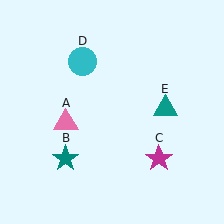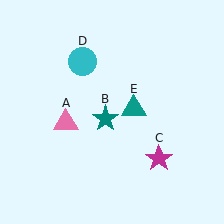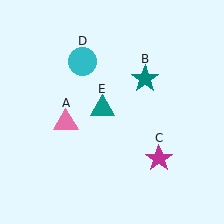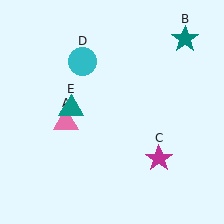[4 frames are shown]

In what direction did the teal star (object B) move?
The teal star (object B) moved up and to the right.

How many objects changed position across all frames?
2 objects changed position: teal star (object B), teal triangle (object E).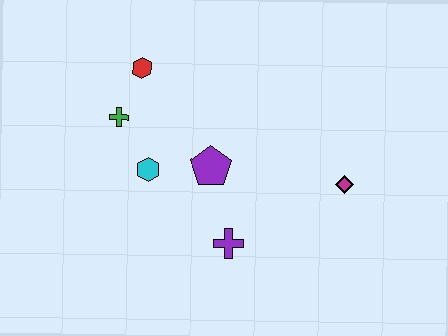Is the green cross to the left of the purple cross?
Yes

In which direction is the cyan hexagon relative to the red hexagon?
The cyan hexagon is below the red hexagon.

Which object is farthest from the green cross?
The magenta diamond is farthest from the green cross.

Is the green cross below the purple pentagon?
No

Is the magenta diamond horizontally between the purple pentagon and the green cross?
No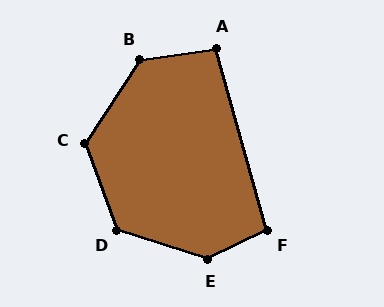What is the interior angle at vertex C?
Approximately 127 degrees (obtuse).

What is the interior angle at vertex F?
Approximately 101 degrees (obtuse).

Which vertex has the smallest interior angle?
A, at approximately 98 degrees.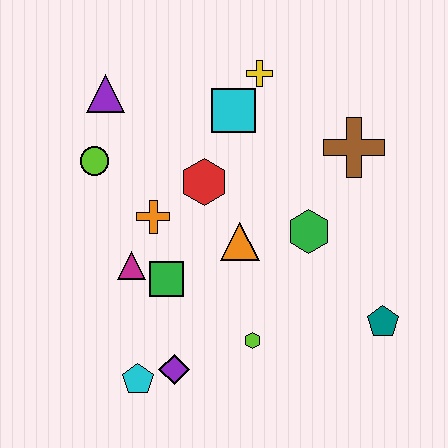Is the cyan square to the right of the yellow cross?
No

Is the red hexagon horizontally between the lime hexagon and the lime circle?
Yes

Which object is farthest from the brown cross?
The cyan pentagon is farthest from the brown cross.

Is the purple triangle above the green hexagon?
Yes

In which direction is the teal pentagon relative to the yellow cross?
The teal pentagon is below the yellow cross.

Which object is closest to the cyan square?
The yellow cross is closest to the cyan square.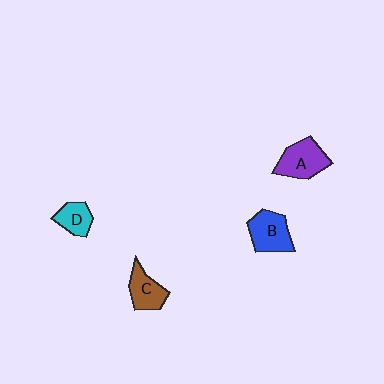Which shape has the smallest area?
Shape D (cyan).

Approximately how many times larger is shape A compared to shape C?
Approximately 1.2 times.